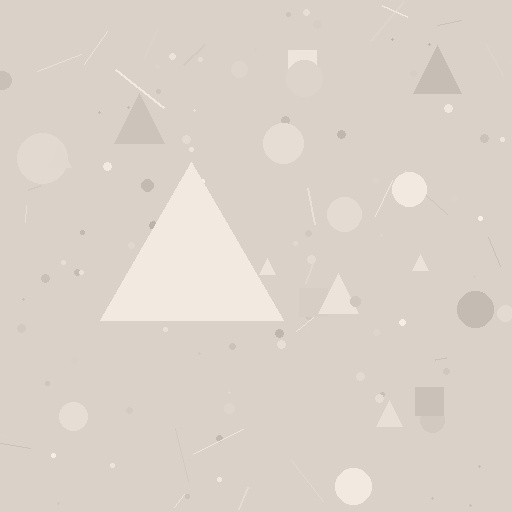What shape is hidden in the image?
A triangle is hidden in the image.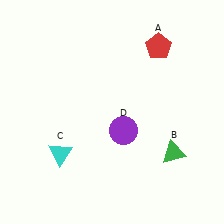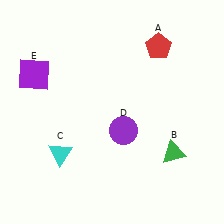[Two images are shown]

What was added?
A purple square (E) was added in Image 2.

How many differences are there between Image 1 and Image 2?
There is 1 difference between the two images.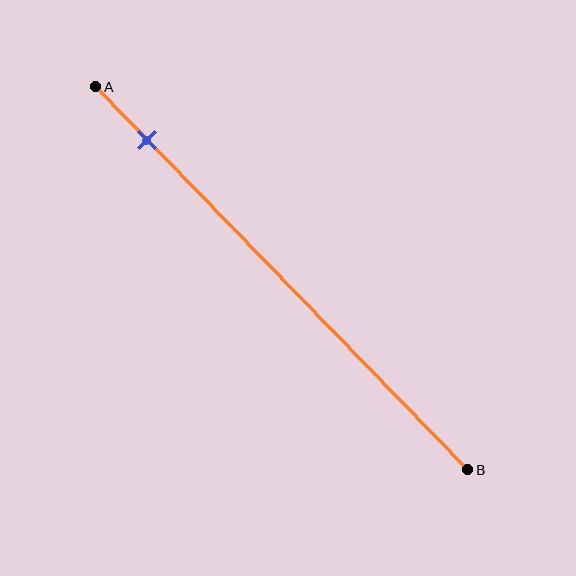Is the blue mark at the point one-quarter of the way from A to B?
No, the mark is at about 15% from A, not at the 25% one-quarter point.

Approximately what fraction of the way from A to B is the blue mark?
The blue mark is approximately 15% of the way from A to B.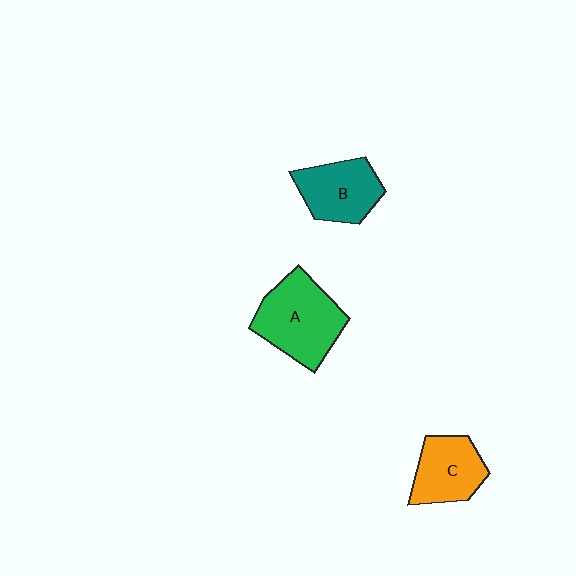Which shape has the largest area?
Shape A (green).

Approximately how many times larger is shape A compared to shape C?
Approximately 1.4 times.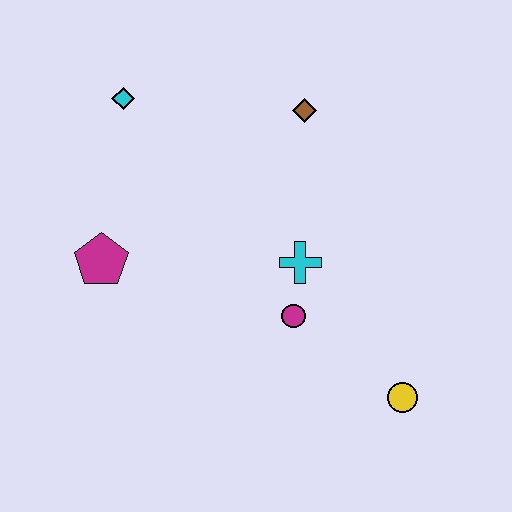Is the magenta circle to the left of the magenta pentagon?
No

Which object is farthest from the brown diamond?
The yellow circle is farthest from the brown diamond.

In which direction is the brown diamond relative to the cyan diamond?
The brown diamond is to the right of the cyan diamond.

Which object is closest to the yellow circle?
The magenta circle is closest to the yellow circle.